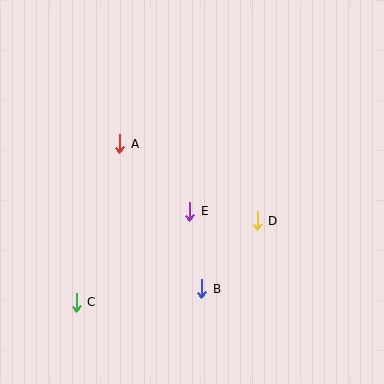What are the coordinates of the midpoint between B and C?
The midpoint between B and C is at (139, 295).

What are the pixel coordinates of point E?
Point E is at (190, 211).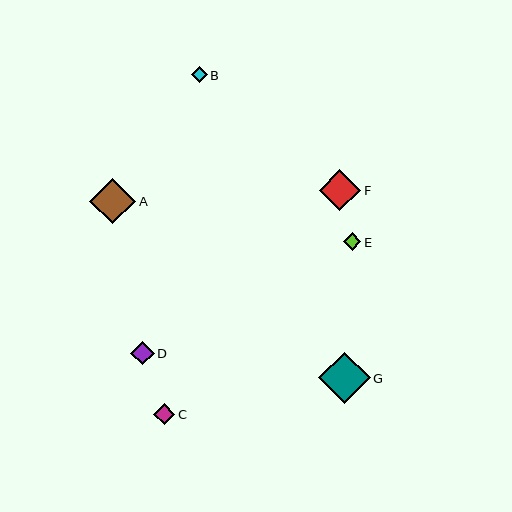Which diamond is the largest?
Diamond G is the largest with a size of approximately 52 pixels.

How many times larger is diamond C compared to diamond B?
Diamond C is approximately 1.3 times the size of diamond B.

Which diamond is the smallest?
Diamond B is the smallest with a size of approximately 16 pixels.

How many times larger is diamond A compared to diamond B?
Diamond A is approximately 2.8 times the size of diamond B.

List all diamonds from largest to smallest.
From largest to smallest: G, A, F, D, C, E, B.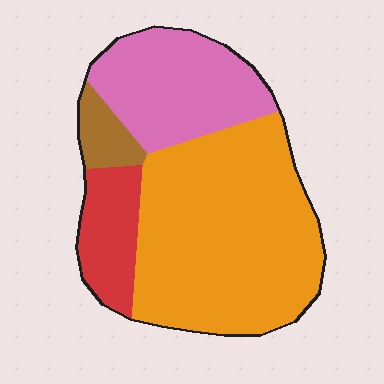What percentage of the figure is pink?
Pink covers 26% of the figure.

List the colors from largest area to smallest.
From largest to smallest: orange, pink, red, brown.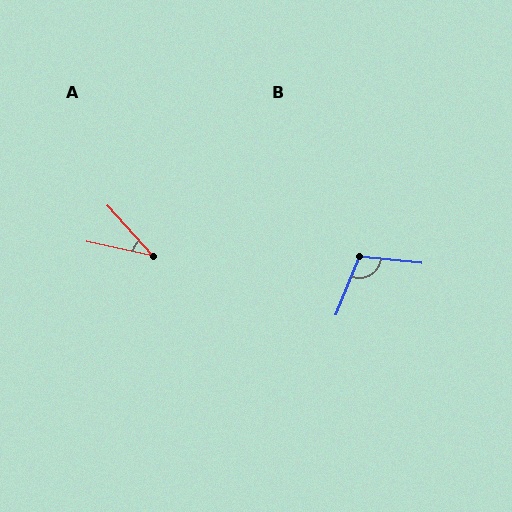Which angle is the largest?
B, at approximately 107 degrees.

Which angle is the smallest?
A, at approximately 36 degrees.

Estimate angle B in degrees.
Approximately 107 degrees.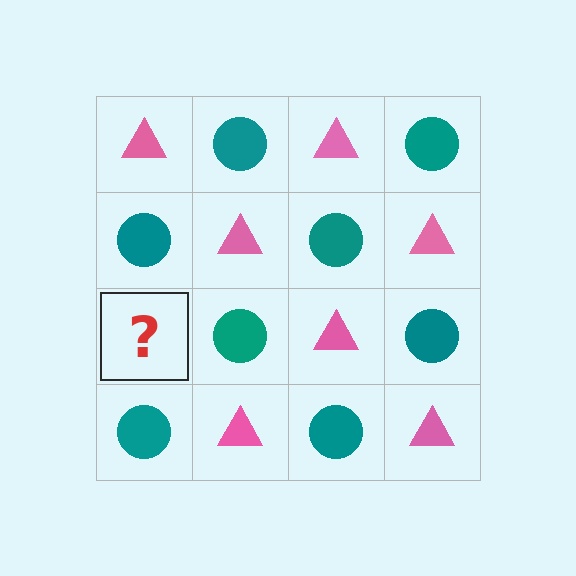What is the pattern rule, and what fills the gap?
The rule is that it alternates pink triangle and teal circle in a checkerboard pattern. The gap should be filled with a pink triangle.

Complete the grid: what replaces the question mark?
The question mark should be replaced with a pink triangle.